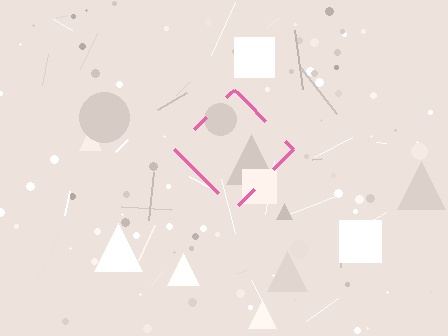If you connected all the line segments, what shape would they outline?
They would outline a diamond.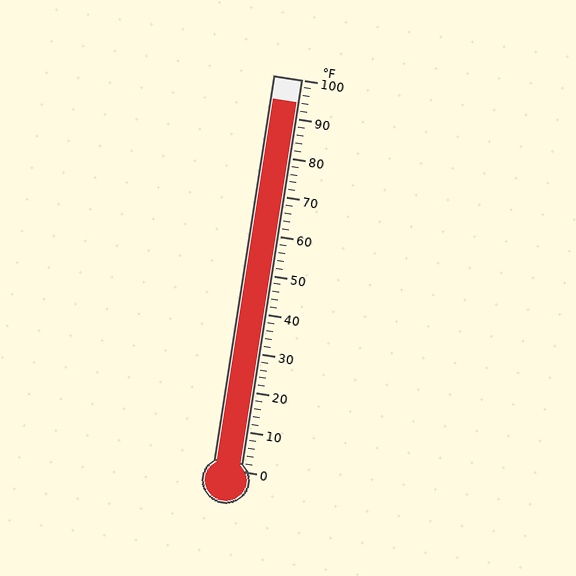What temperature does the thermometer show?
The thermometer shows approximately 94°F.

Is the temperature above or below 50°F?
The temperature is above 50°F.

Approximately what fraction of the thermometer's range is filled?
The thermometer is filled to approximately 95% of its range.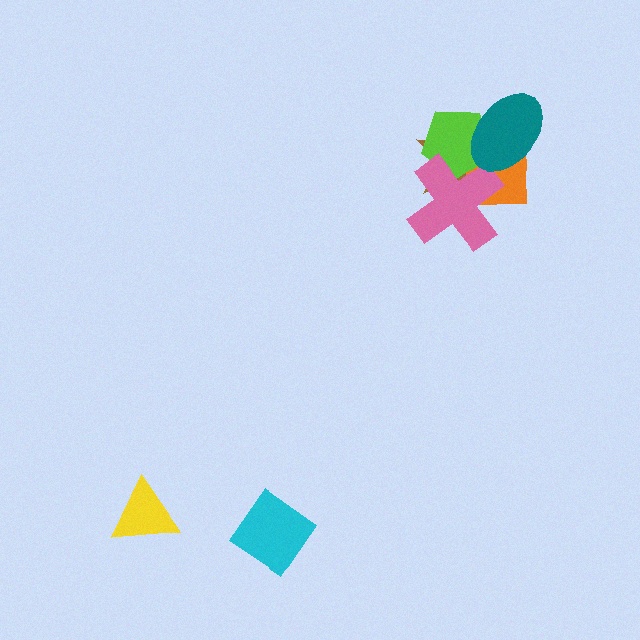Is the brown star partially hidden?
Yes, it is partially covered by another shape.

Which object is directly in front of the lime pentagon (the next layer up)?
The pink cross is directly in front of the lime pentagon.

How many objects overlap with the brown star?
4 objects overlap with the brown star.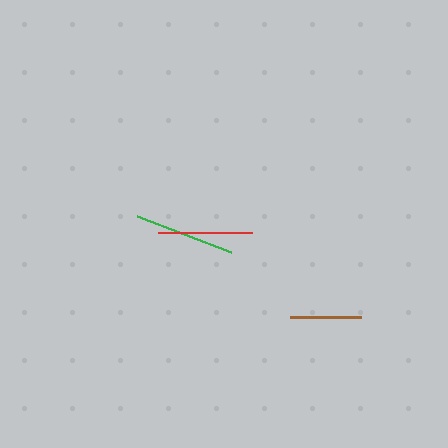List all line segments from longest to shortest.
From longest to shortest: green, red, brown.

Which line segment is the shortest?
The brown line is the shortest at approximately 70 pixels.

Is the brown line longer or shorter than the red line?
The red line is longer than the brown line.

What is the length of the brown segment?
The brown segment is approximately 70 pixels long.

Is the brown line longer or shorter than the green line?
The green line is longer than the brown line.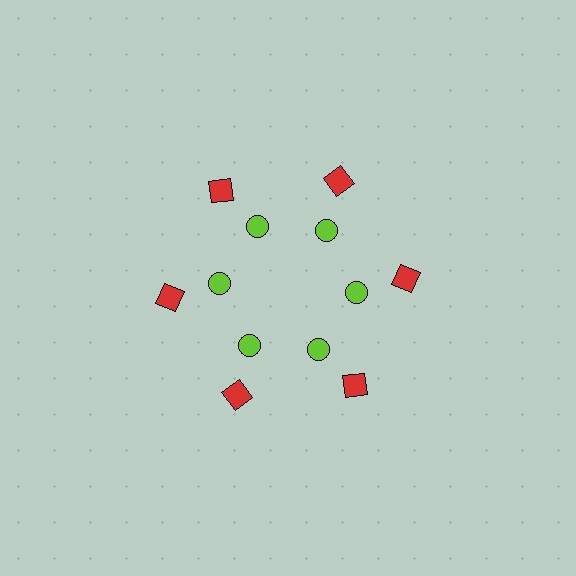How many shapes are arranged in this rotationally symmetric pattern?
There are 12 shapes, arranged in 6 groups of 2.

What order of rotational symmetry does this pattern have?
This pattern has 6-fold rotational symmetry.